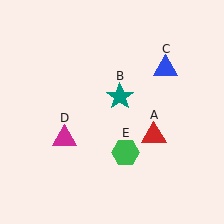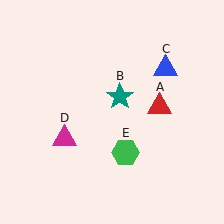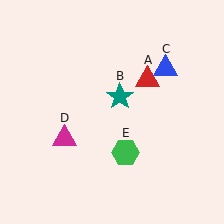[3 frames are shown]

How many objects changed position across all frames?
1 object changed position: red triangle (object A).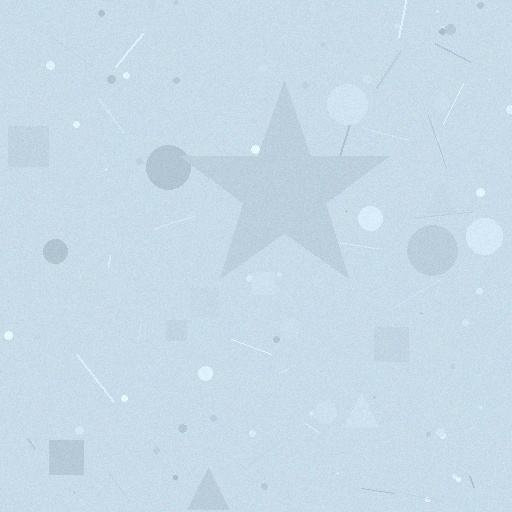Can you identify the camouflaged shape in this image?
The camouflaged shape is a star.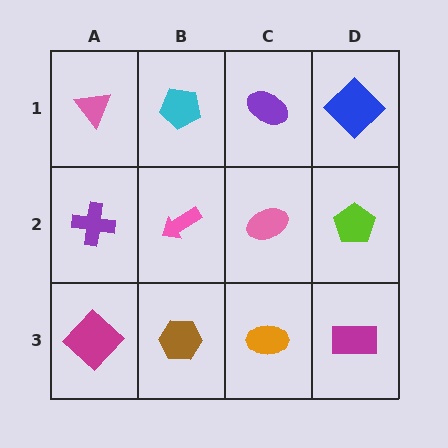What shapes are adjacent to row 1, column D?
A lime pentagon (row 2, column D), a purple ellipse (row 1, column C).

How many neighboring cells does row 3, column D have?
2.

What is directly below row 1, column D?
A lime pentagon.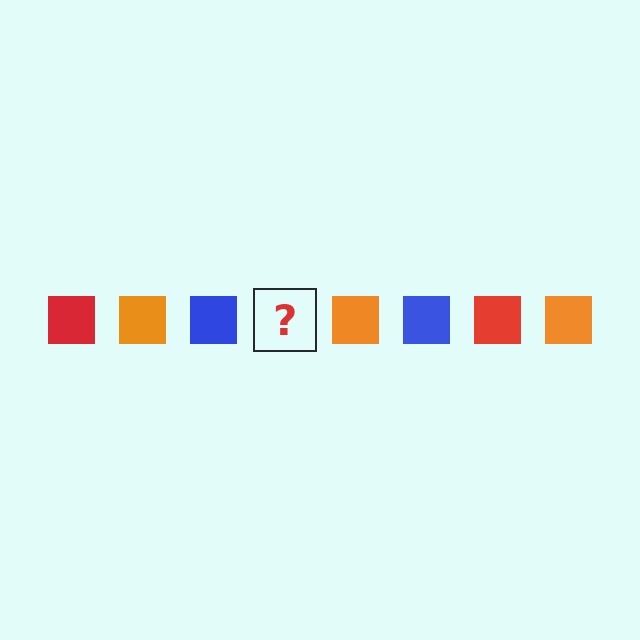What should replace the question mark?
The question mark should be replaced with a red square.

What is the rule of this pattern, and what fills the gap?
The rule is that the pattern cycles through red, orange, blue squares. The gap should be filled with a red square.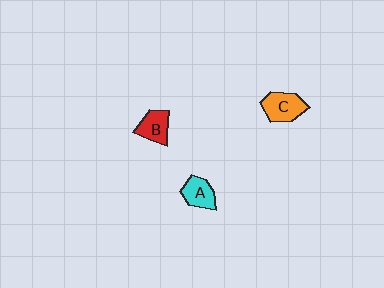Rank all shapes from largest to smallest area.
From largest to smallest: C (orange), A (cyan), B (red).